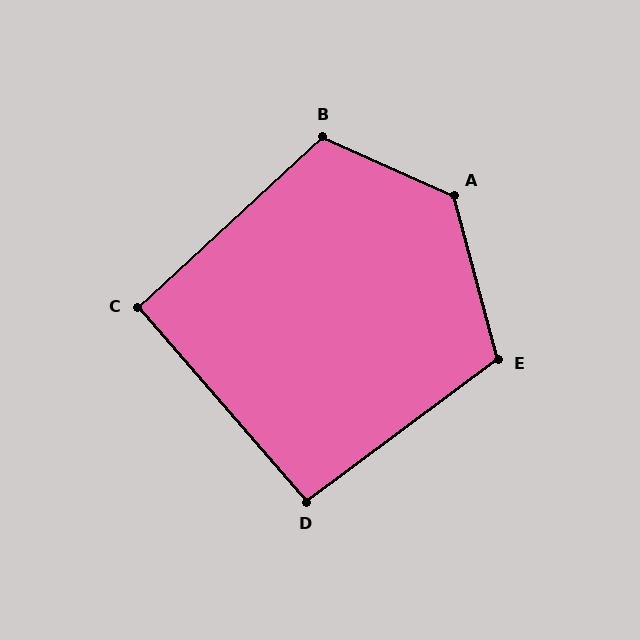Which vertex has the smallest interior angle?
C, at approximately 92 degrees.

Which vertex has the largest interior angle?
A, at approximately 129 degrees.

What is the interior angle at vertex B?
Approximately 113 degrees (obtuse).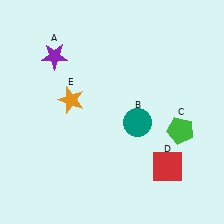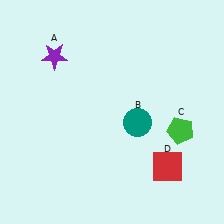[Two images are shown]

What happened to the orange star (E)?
The orange star (E) was removed in Image 2. It was in the top-left area of Image 1.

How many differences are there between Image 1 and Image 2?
There is 1 difference between the two images.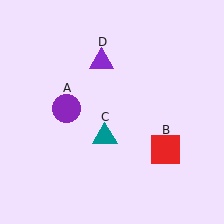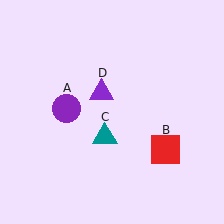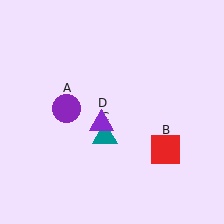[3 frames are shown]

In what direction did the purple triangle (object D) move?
The purple triangle (object D) moved down.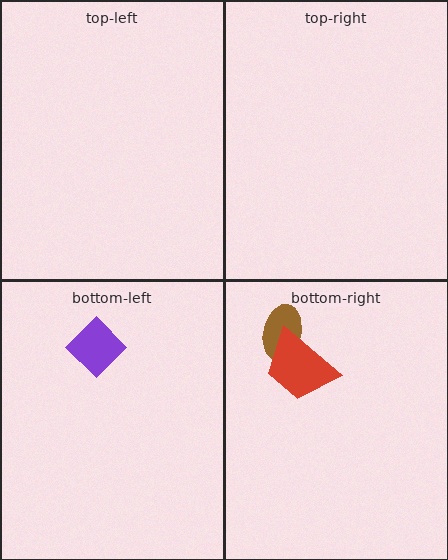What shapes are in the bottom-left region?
The purple diamond.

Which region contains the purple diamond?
The bottom-left region.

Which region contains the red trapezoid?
The bottom-right region.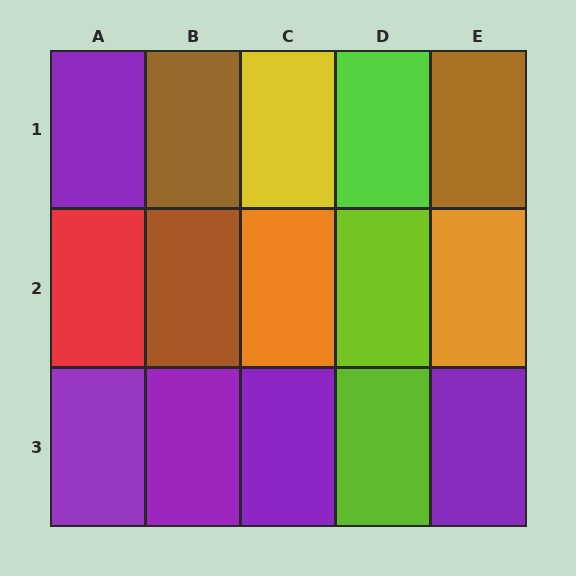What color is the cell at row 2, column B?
Brown.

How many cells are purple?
5 cells are purple.